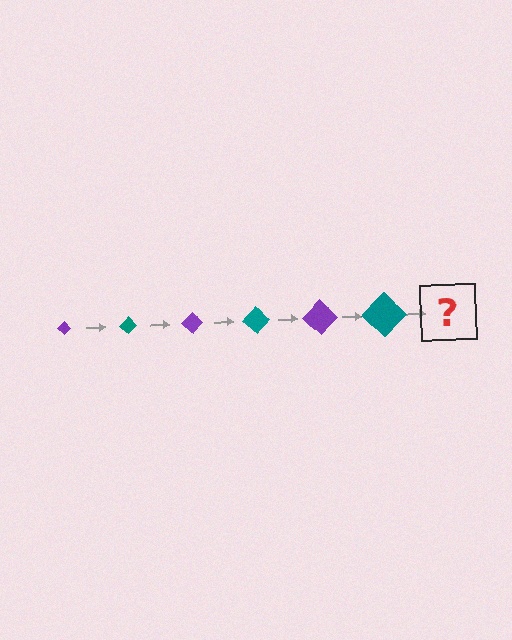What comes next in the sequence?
The next element should be a purple diamond, larger than the previous one.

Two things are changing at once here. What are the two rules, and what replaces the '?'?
The two rules are that the diamond grows larger each step and the color cycles through purple and teal. The '?' should be a purple diamond, larger than the previous one.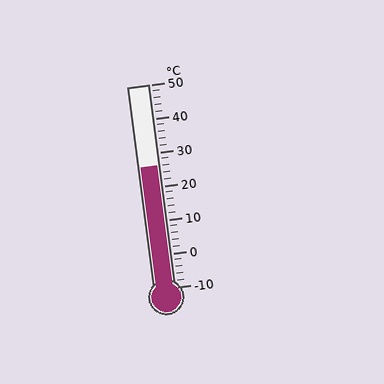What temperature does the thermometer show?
The thermometer shows approximately 26°C.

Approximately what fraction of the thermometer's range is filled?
The thermometer is filled to approximately 60% of its range.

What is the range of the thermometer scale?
The thermometer scale ranges from -10°C to 50°C.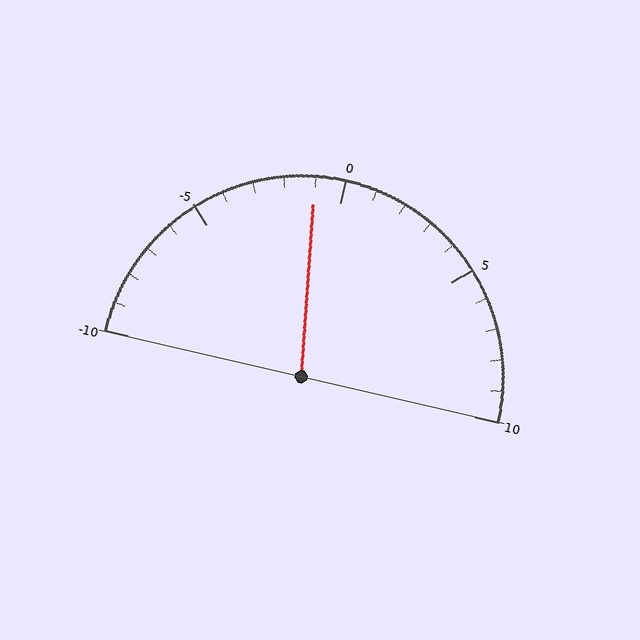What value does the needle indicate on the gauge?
The needle indicates approximately -1.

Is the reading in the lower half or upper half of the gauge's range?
The reading is in the lower half of the range (-10 to 10).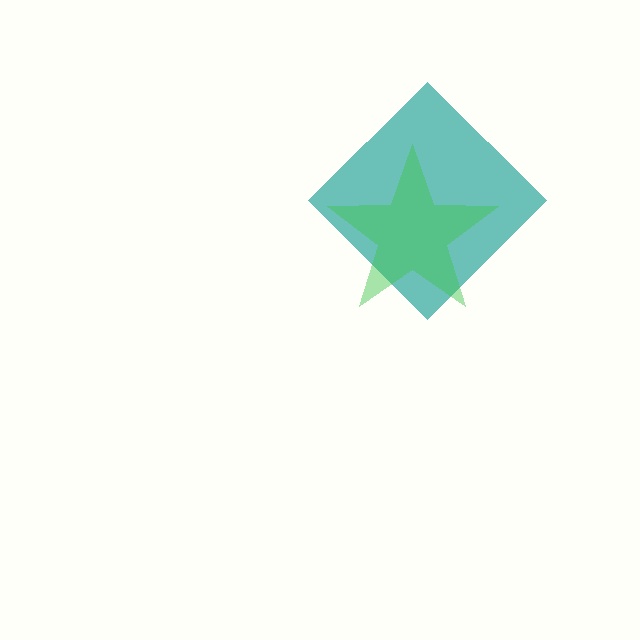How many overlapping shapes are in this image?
There are 2 overlapping shapes in the image.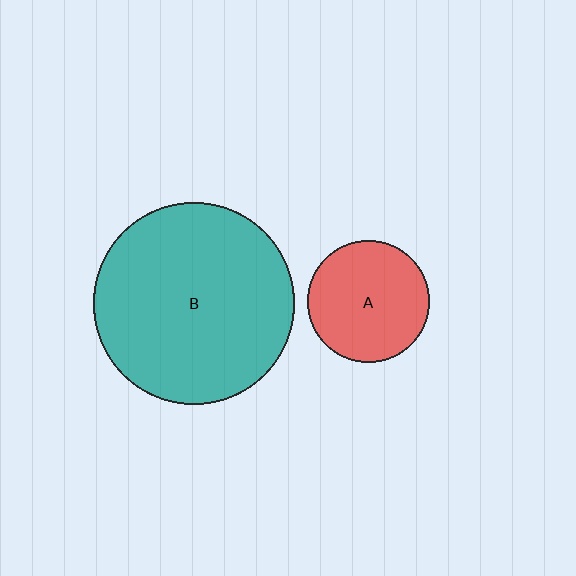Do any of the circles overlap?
No, none of the circles overlap.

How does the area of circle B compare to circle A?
Approximately 2.7 times.